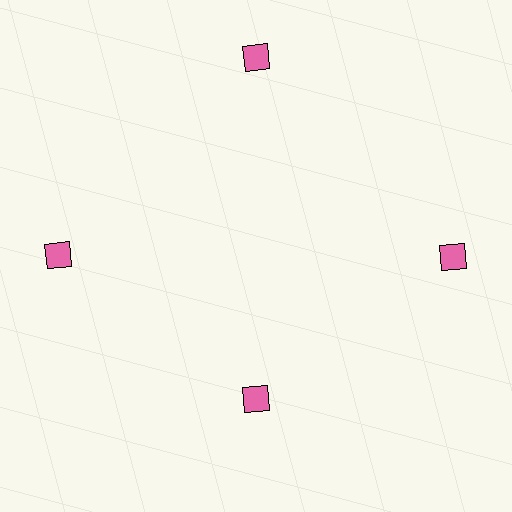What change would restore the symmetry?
The symmetry would be restored by moving it outward, back onto the ring so that all 4 squares sit at equal angles and equal distance from the center.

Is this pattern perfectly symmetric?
No. The 4 pink squares are arranged in a ring, but one element near the 6 o'clock position is pulled inward toward the center, breaking the 4-fold rotational symmetry.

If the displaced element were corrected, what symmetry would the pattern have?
It would have 4-fold rotational symmetry — the pattern would map onto itself every 90 degrees.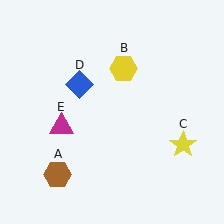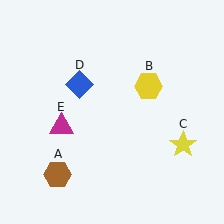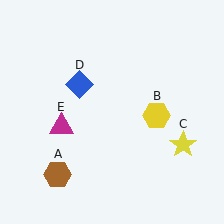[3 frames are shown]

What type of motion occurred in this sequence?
The yellow hexagon (object B) rotated clockwise around the center of the scene.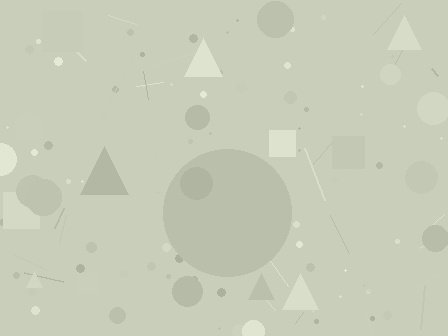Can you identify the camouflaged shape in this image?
The camouflaged shape is a circle.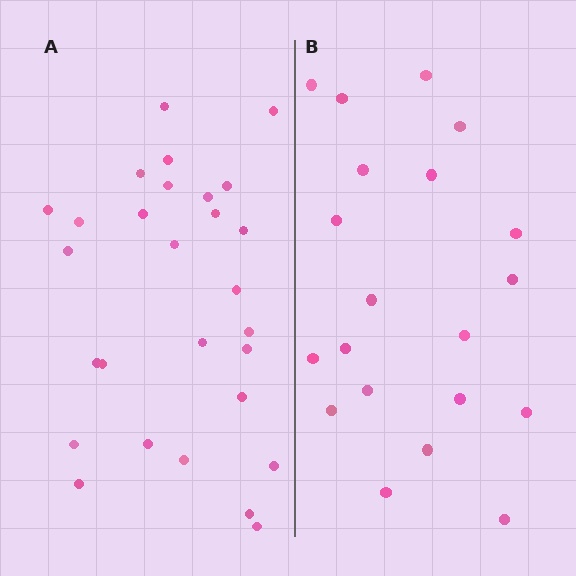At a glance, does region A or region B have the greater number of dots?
Region A (the left region) has more dots.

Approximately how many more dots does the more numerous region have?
Region A has roughly 8 or so more dots than region B.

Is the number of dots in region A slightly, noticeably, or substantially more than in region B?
Region A has noticeably more, but not dramatically so. The ratio is roughly 1.4 to 1.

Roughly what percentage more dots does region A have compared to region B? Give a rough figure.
About 40% more.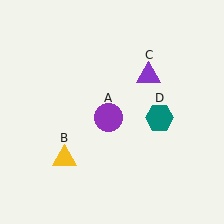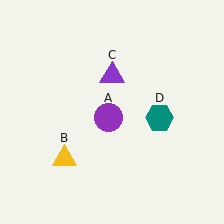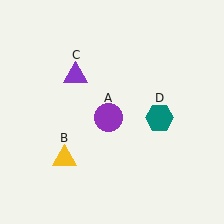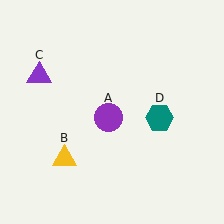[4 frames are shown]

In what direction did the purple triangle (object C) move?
The purple triangle (object C) moved left.